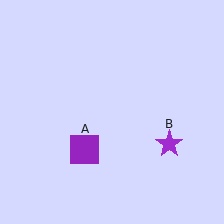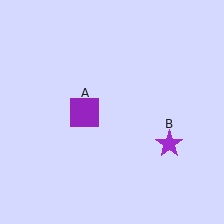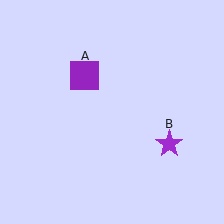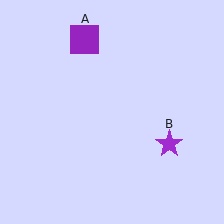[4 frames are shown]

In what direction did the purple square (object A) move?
The purple square (object A) moved up.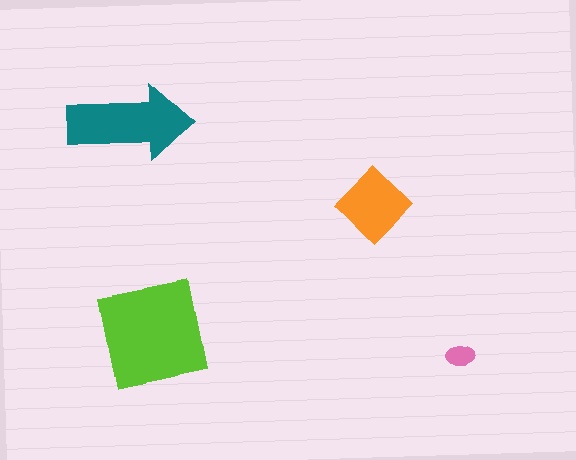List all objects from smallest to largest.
The pink ellipse, the orange diamond, the teal arrow, the lime square.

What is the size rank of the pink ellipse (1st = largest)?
4th.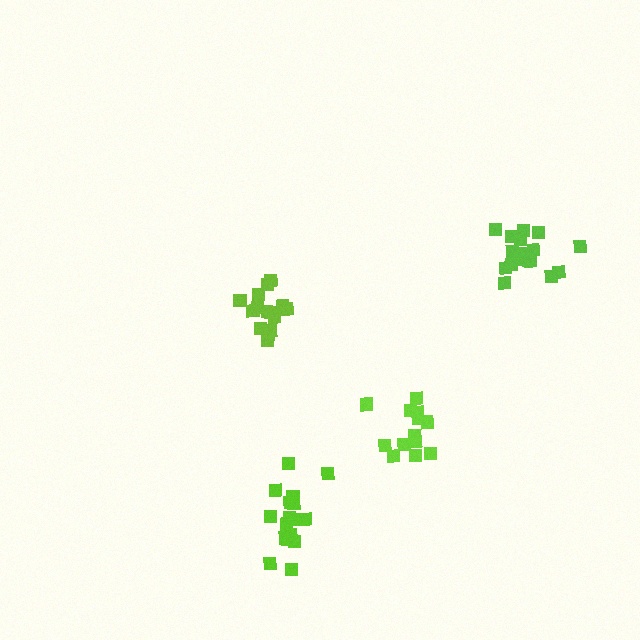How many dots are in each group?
Group 1: 17 dots, Group 2: 13 dots, Group 3: 16 dots, Group 4: 17 dots (63 total).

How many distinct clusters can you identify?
There are 4 distinct clusters.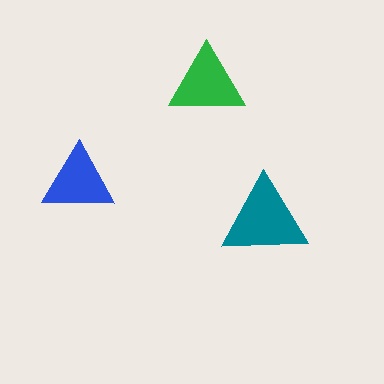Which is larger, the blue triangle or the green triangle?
The green one.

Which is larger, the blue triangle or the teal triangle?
The teal one.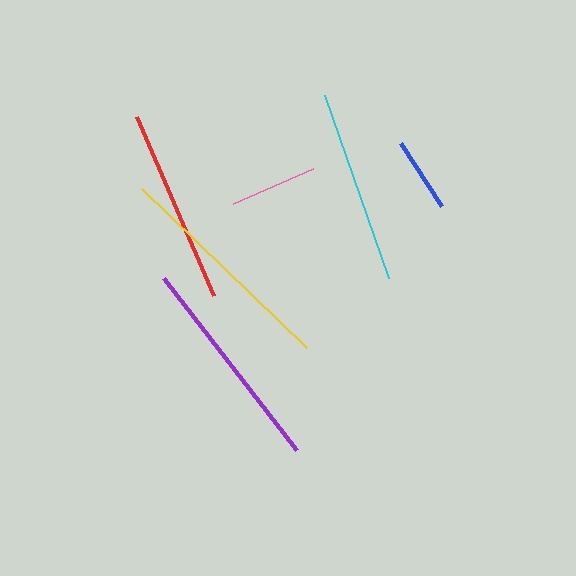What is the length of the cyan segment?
The cyan segment is approximately 195 pixels long.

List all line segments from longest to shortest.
From longest to shortest: yellow, purple, cyan, red, pink, blue.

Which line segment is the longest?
The yellow line is the longest at approximately 229 pixels.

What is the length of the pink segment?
The pink segment is approximately 87 pixels long.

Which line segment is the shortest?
The blue line is the shortest at approximately 76 pixels.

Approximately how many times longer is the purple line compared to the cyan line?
The purple line is approximately 1.1 times the length of the cyan line.